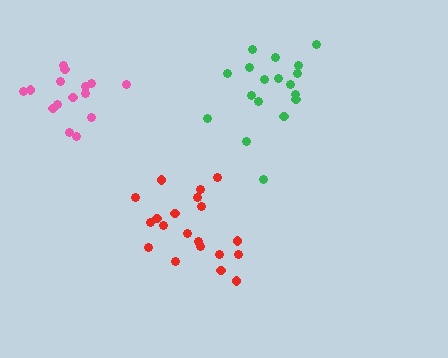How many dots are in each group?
Group 1: 18 dots, Group 2: 20 dots, Group 3: 15 dots (53 total).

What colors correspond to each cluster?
The clusters are colored: green, red, pink.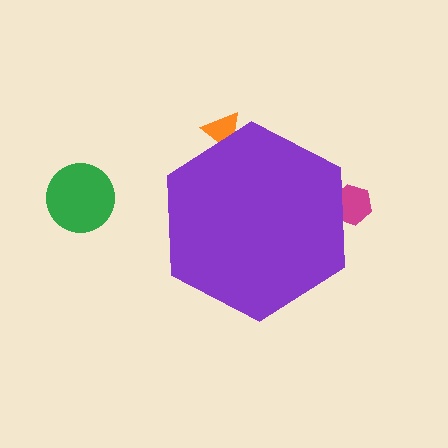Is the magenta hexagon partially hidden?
Yes, the magenta hexagon is partially hidden behind the purple hexagon.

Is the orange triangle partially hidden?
Yes, the orange triangle is partially hidden behind the purple hexagon.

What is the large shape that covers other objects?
A purple hexagon.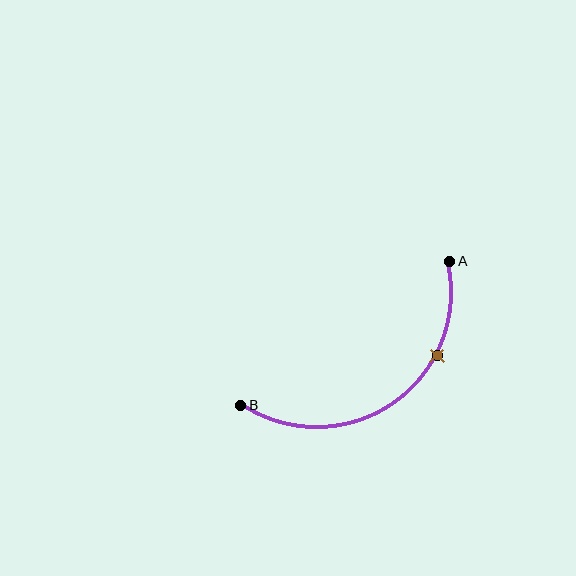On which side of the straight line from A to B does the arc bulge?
The arc bulges below and to the right of the straight line connecting A and B.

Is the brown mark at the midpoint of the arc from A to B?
No. The brown mark lies on the arc but is closer to endpoint A. The arc midpoint would be at the point on the curve equidistant along the arc from both A and B.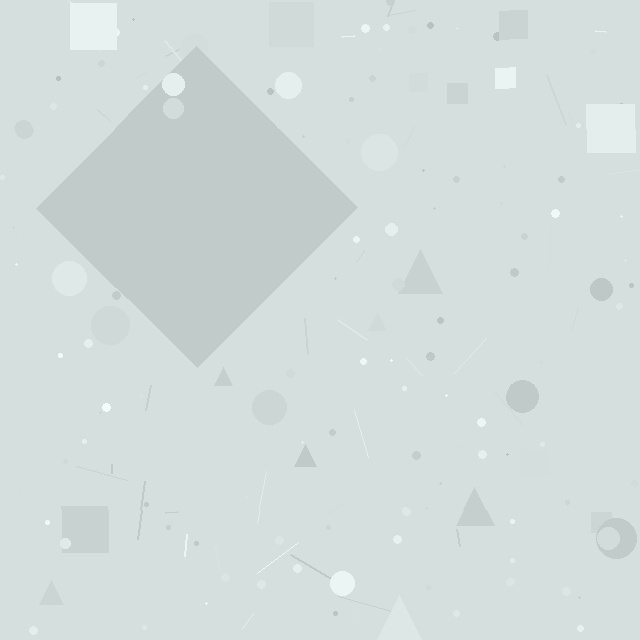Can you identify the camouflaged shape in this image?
The camouflaged shape is a diamond.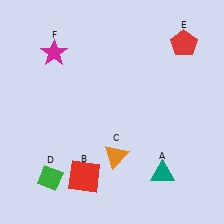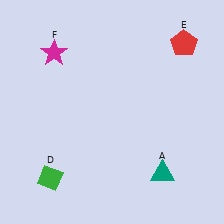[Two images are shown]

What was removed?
The red square (B), the orange triangle (C) were removed in Image 2.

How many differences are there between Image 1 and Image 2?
There are 2 differences between the two images.